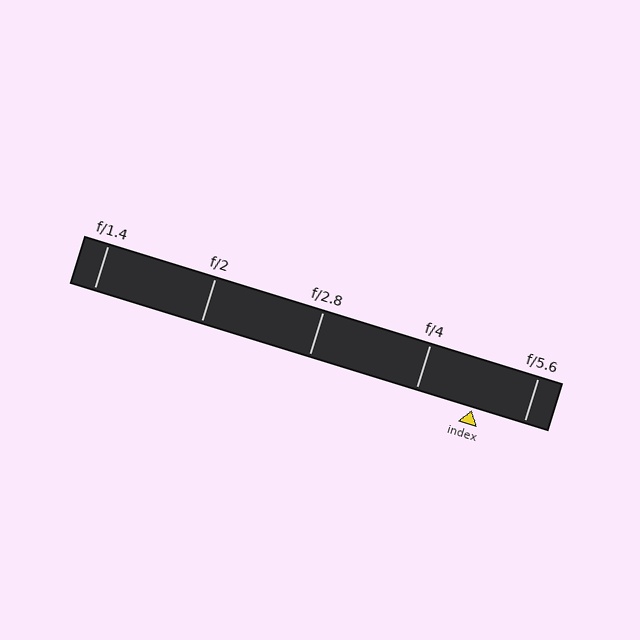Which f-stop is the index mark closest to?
The index mark is closest to f/5.6.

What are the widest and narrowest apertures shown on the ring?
The widest aperture shown is f/1.4 and the narrowest is f/5.6.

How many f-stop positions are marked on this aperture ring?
There are 5 f-stop positions marked.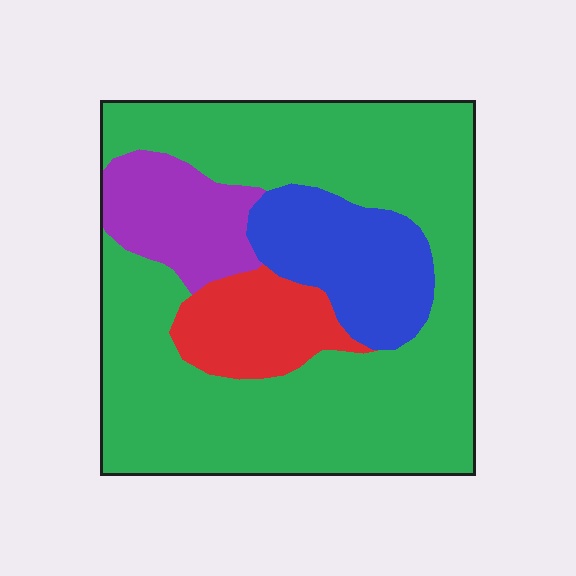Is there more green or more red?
Green.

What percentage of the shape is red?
Red covers 10% of the shape.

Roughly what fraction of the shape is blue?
Blue takes up less than a quarter of the shape.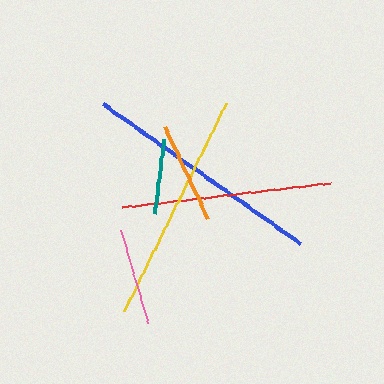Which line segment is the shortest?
The teal line is the shortest at approximately 75 pixels.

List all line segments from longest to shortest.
From longest to shortest: blue, yellow, red, orange, pink, teal.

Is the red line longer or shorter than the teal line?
The red line is longer than the teal line.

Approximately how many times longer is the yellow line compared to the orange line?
The yellow line is approximately 2.3 times the length of the orange line.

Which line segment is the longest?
The blue line is the longest at approximately 241 pixels.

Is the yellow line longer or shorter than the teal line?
The yellow line is longer than the teal line.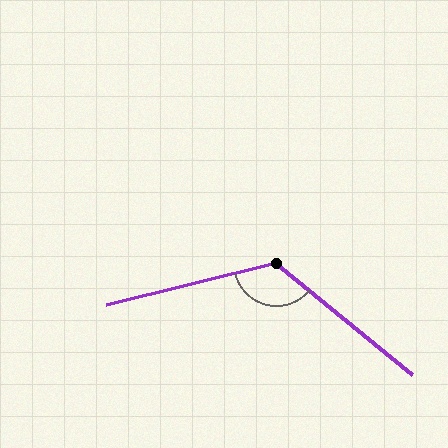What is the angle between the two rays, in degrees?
Approximately 127 degrees.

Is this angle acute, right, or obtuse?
It is obtuse.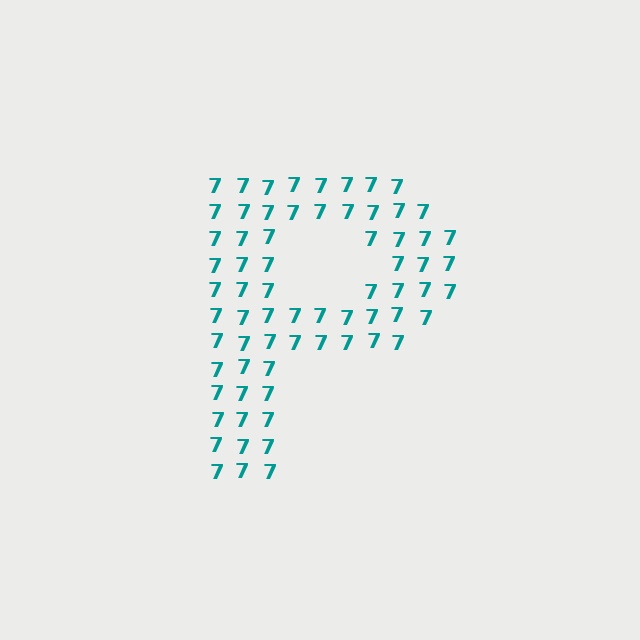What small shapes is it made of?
It is made of small digit 7's.